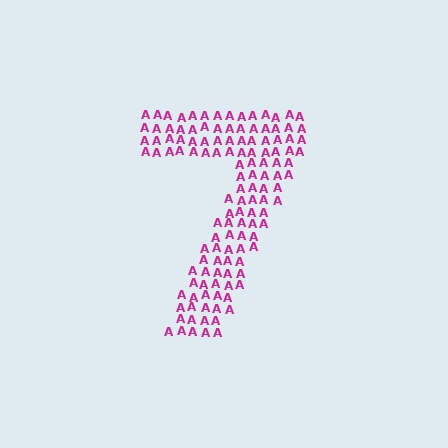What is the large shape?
The large shape is the digit 7.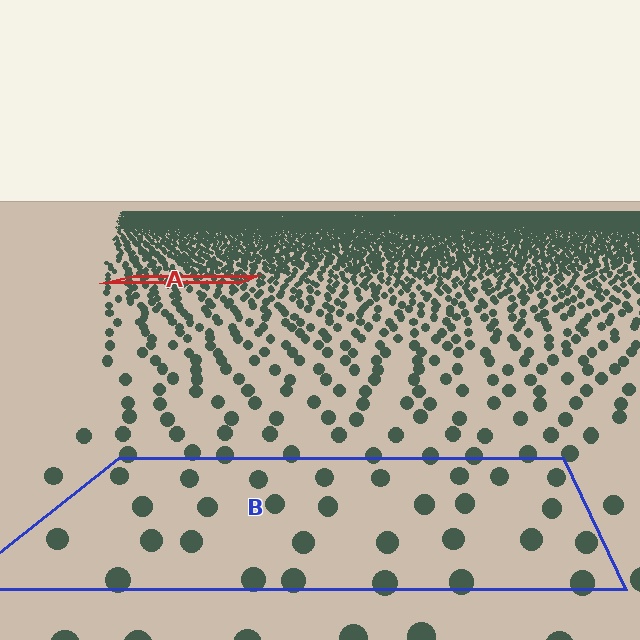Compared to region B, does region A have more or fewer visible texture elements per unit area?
Region A has more texture elements per unit area — they are packed more densely because it is farther away.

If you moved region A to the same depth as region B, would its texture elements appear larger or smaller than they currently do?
They would appear larger. At a closer depth, the same texture elements are projected at a bigger on-screen size.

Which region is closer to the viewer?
Region B is closer. The texture elements there are larger and more spread out.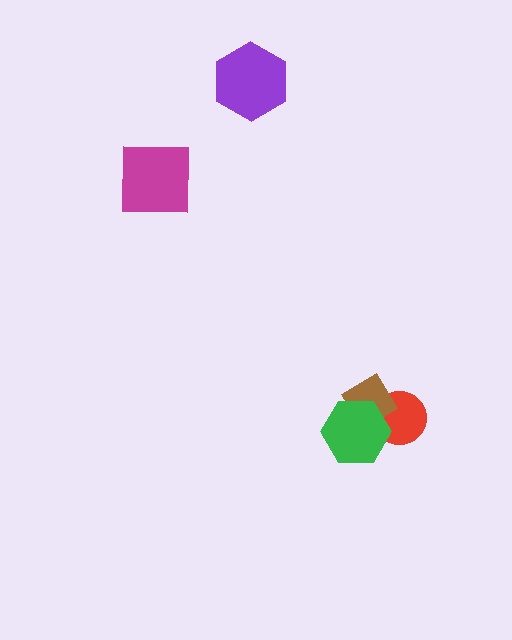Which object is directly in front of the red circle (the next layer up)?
The brown diamond is directly in front of the red circle.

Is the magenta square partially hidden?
No, no other shape covers it.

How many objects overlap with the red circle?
2 objects overlap with the red circle.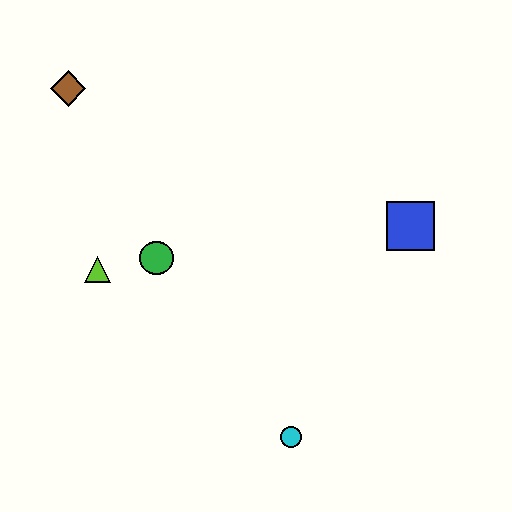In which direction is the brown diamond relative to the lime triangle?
The brown diamond is above the lime triangle.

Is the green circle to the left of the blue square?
Yes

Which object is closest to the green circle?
The lime triangle is closest to the green circle.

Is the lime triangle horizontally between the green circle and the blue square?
No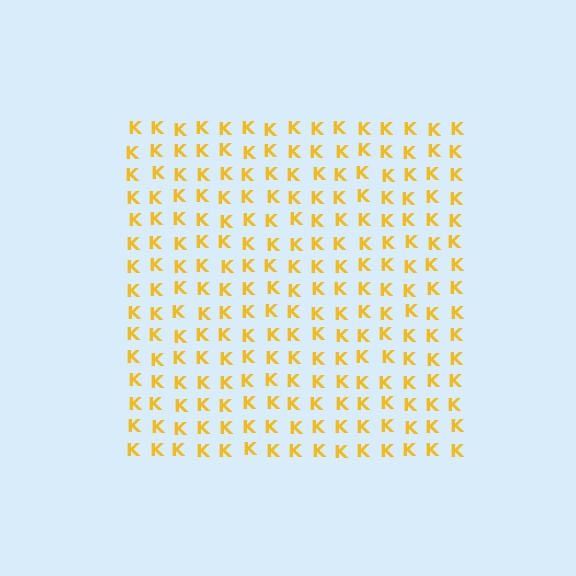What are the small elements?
The small elements are letter K's.